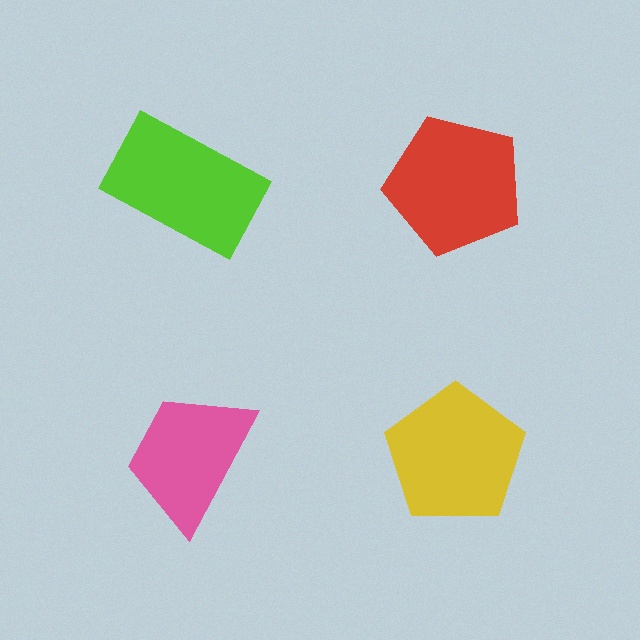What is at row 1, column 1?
A lime rectangle.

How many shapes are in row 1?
2 shapes.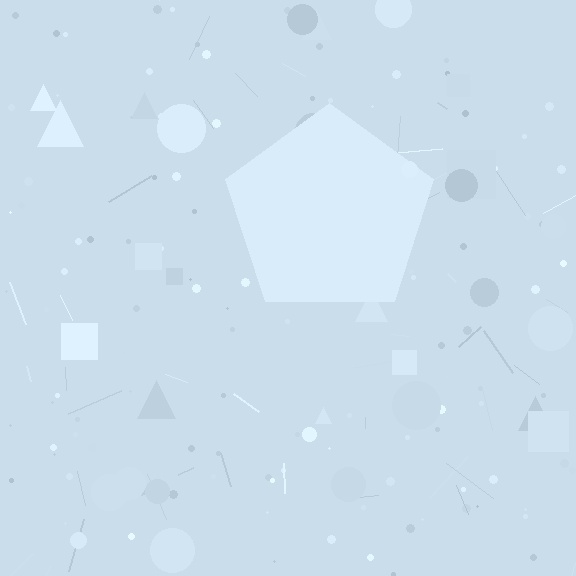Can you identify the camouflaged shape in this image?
The camouflaged shape is a pentagon.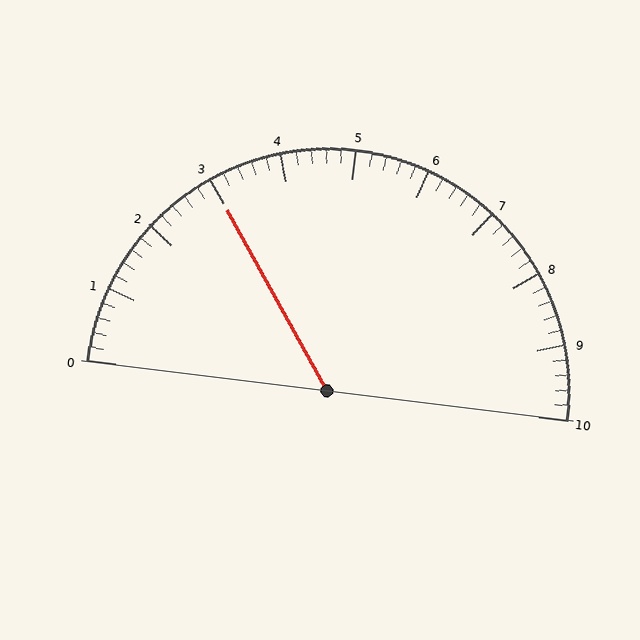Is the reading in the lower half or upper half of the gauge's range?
The reading is in the lower half of the range (0 to 10).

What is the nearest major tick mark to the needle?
The nearest major tick mark is 3.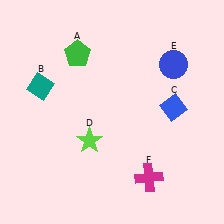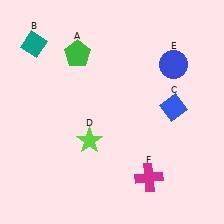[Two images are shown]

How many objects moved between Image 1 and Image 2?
1 object moved between the two images.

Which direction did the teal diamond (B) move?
The teal diamond (B) moved up.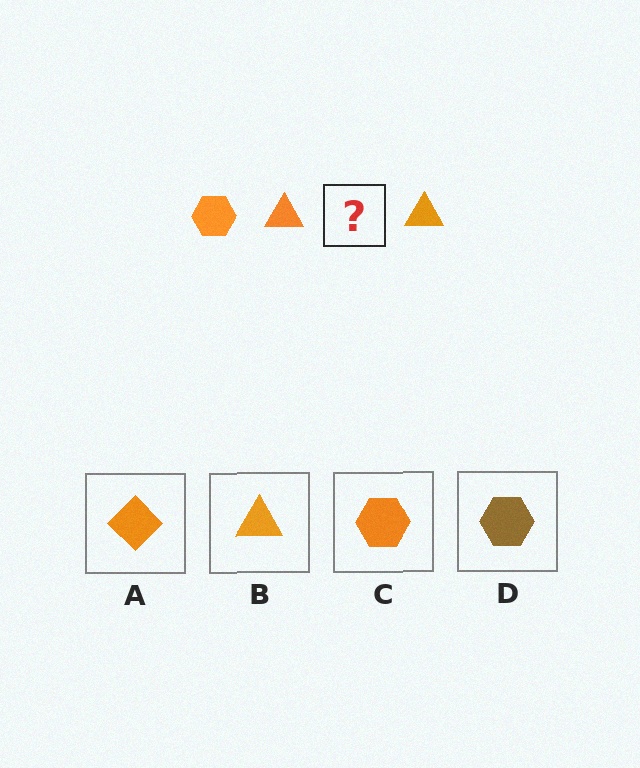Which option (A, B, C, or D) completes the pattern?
C.